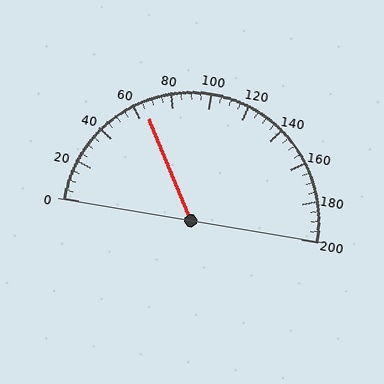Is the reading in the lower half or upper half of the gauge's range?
The reading is in the lower half of the range (0 to 200).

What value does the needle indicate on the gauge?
The needle indicates approximately 65.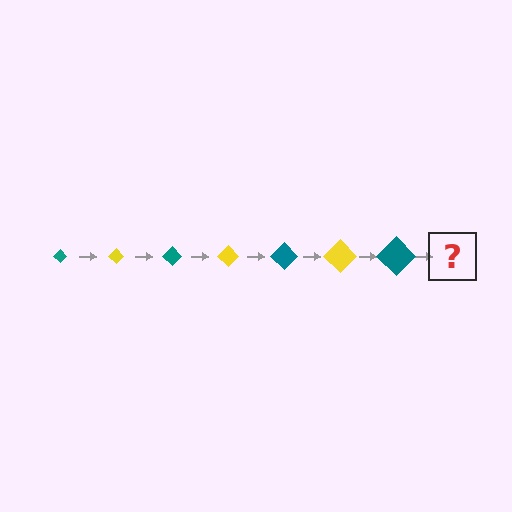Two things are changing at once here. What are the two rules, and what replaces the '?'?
The two rules are that the diamond grows larger each step and the color cycles through teal and yellow. The '?' should be a yellow diamond, larger than the previous one.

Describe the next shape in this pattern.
It should be a yellow diamond, larger than the previous one.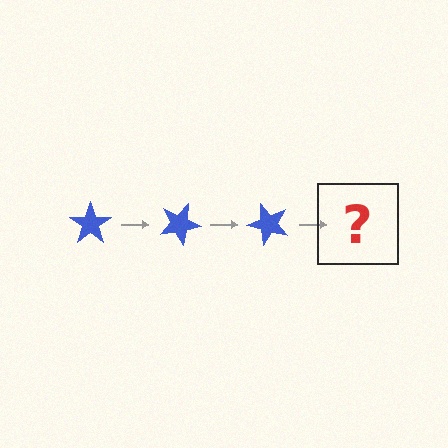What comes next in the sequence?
The next element should be a blue star rotated 75 degrees.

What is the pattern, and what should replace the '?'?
The pattern is that the star rotates 25 degrees each step. The '?' should be a blue star rotated 75 degrees.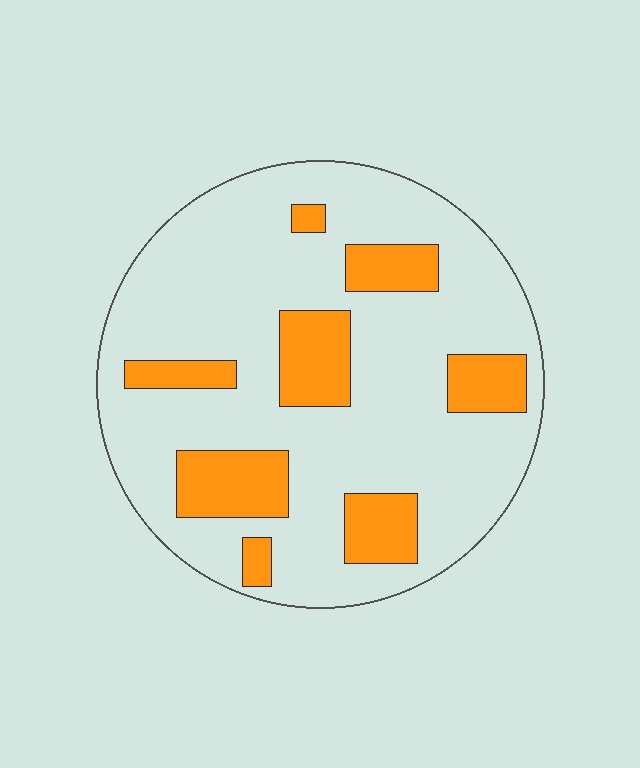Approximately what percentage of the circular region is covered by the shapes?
Approximately 20%.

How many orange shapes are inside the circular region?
8.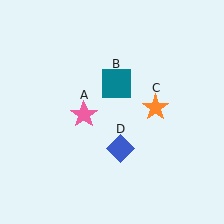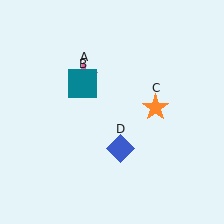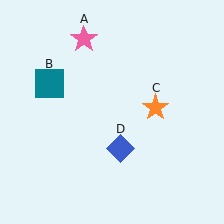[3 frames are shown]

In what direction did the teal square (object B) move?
The teal square (object B) moved left.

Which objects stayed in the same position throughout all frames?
Orange star (object C) and blue diamond (object D) remained stationary.